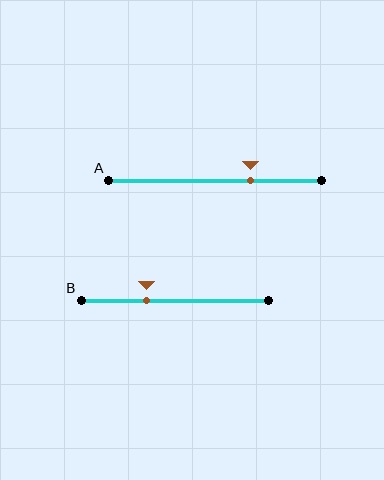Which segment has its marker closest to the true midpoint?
Segment B has its marker closest to the true midpoint.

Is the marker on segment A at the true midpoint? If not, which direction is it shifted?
No, the marker on segment A is shifted to the right by about 17% of the segment length.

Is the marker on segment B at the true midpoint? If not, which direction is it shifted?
No, the marker on segment B is shifted to the left by about 15% of the segment length.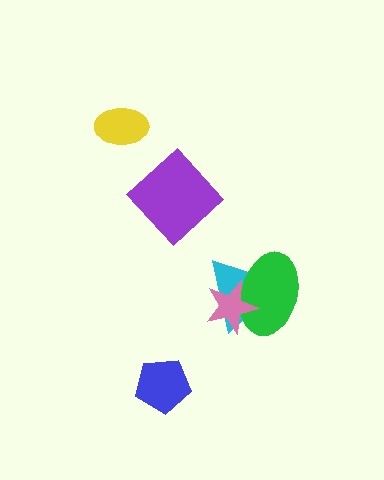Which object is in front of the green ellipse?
The pink star is in front of the green ellipse.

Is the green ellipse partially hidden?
Yes, it is partially covered by another shape.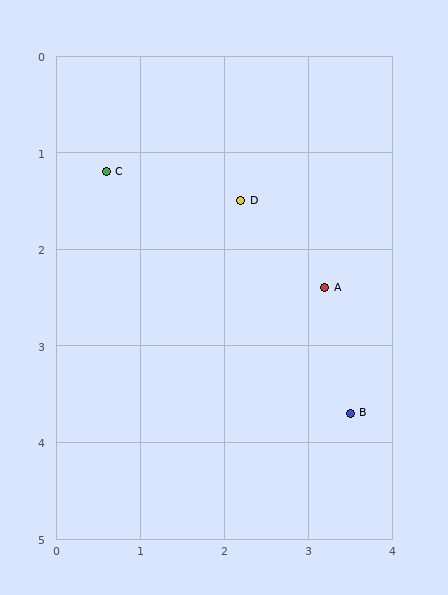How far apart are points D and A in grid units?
Points D and A are about 1.3 grid units apart.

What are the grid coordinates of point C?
Point C is at approximately (0.6, 1.2).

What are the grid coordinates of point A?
Point A is at approximately (3.2, 2.4).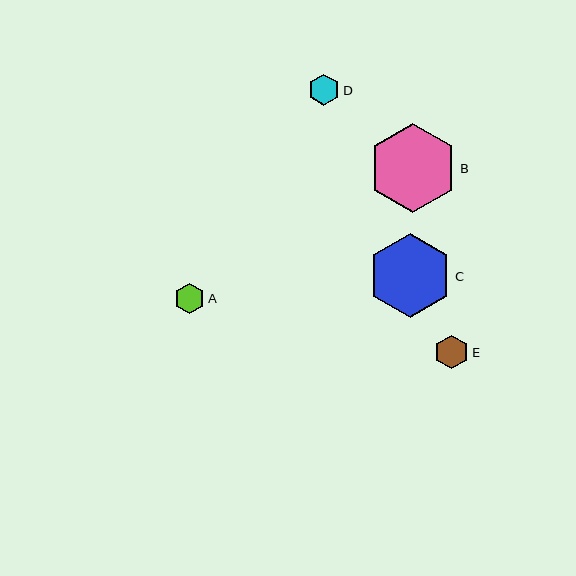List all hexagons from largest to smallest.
From largest to smallest: B, C, E, D, A.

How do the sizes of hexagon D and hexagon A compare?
Hexagon D and hexagon A are approximately the same size.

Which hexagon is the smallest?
Hexagon A is the smallest with a size of approximately 30 pixels.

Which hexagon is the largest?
Hexagon B is the largest with a size of approximately 89 pixels.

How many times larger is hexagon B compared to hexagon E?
Hexagon B is approximately 2.6 times the size of hexagon E.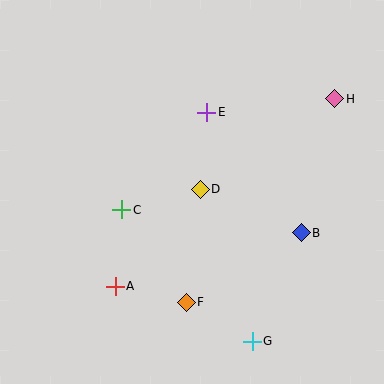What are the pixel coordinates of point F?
Point F is at (186, 302).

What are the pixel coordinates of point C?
Point C is at (122, 210).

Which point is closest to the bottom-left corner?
Point A is closest to the bottom-left corner.